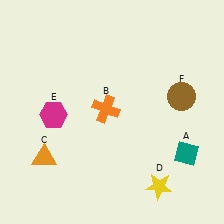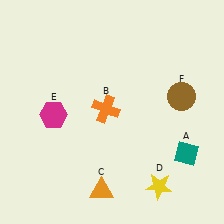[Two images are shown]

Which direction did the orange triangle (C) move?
The orange triangle (C) moved right.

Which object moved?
The orange triangle (C) moved right.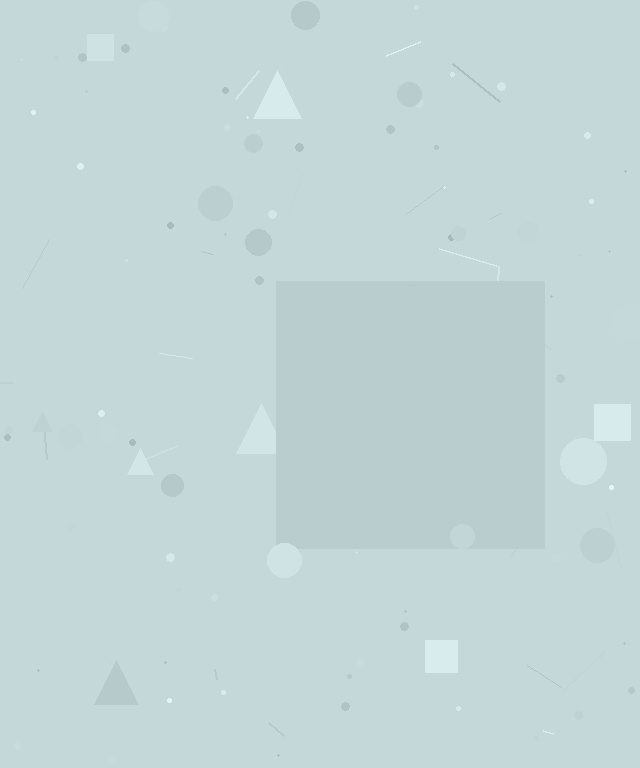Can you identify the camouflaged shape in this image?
The camouflaged shape is a square.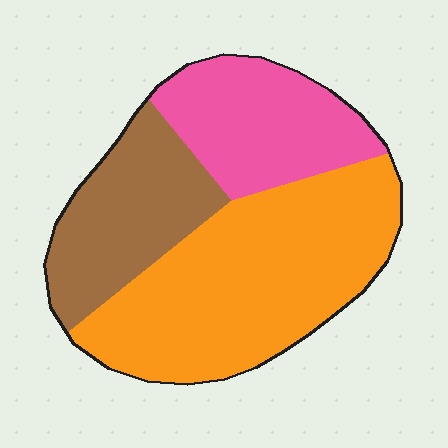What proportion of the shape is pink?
Pink takes up about one quarter (1/4) of the shape.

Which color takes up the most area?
Orange, at roughly 50%.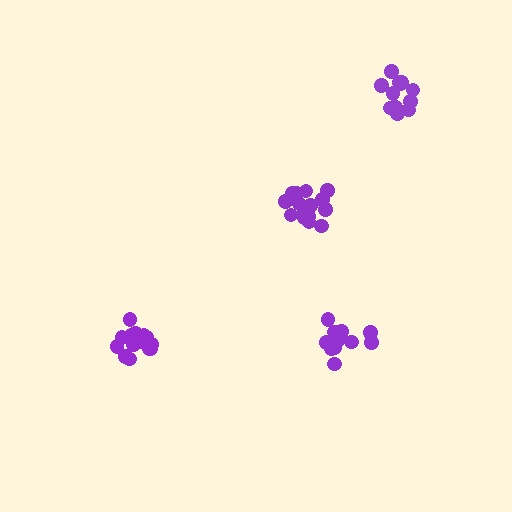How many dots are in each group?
Group 1: 13 dots, Group 2: 16 dots, Group 3: 15 dots, Group 4: 12 dots (56 total).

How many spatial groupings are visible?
There are 4 spatial groupings.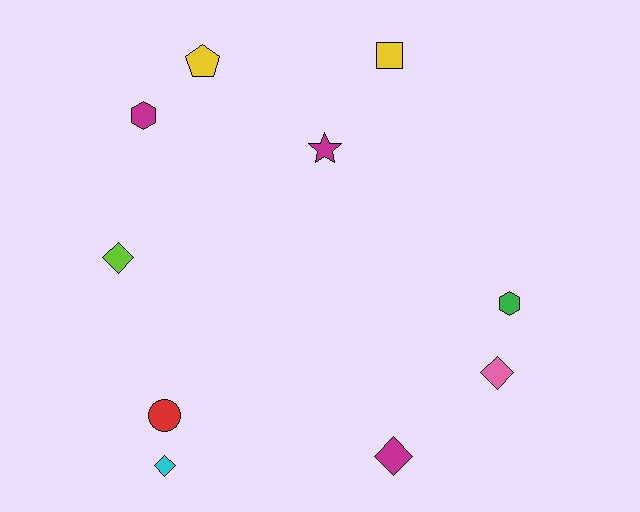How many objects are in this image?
There are 10 objects.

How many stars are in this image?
There is 1 star.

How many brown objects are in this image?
There are no brown objects.